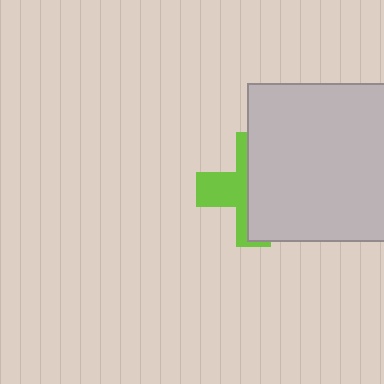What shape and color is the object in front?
The object in front is a light gray square.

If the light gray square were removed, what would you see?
You would see the complete lime cross.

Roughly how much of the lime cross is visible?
A small part of it is visible (roughly 42%).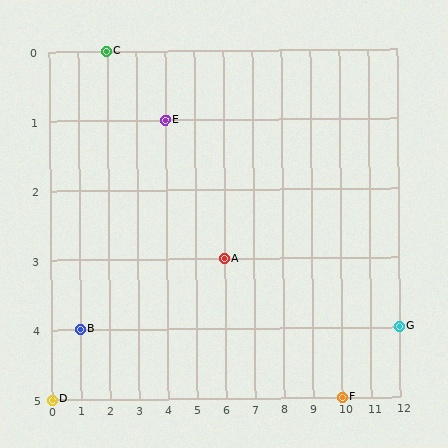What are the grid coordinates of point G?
Point G is at grid coordinates (12, 4).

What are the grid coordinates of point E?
Point E is at grid coordinates (4, 1).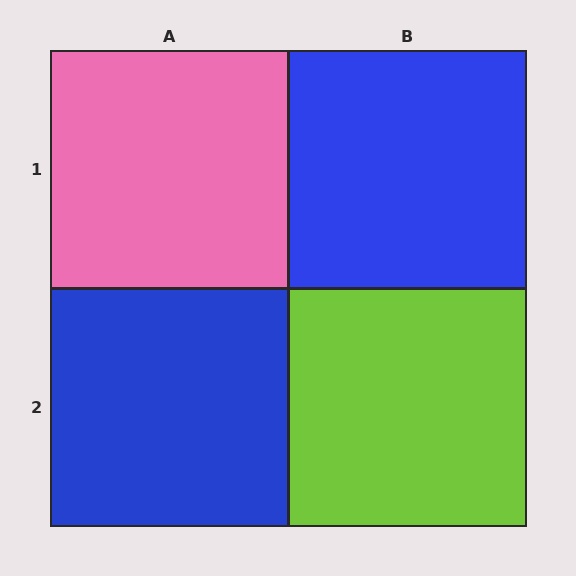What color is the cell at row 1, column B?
Blue.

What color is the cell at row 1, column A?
Pink.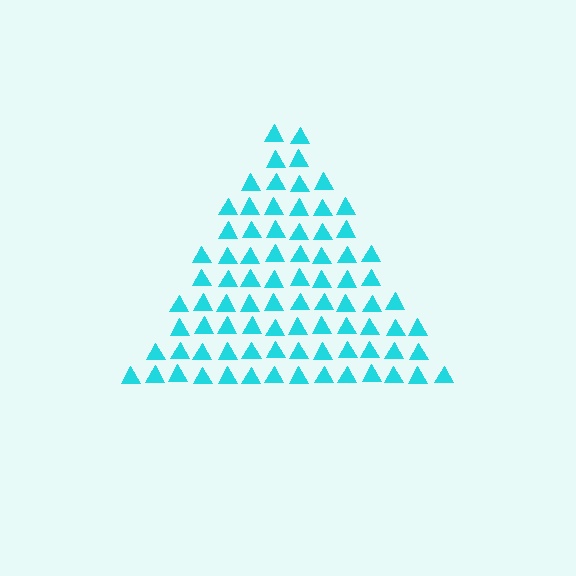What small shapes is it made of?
It is made of small triangles.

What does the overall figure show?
The overall figure shows a triangle.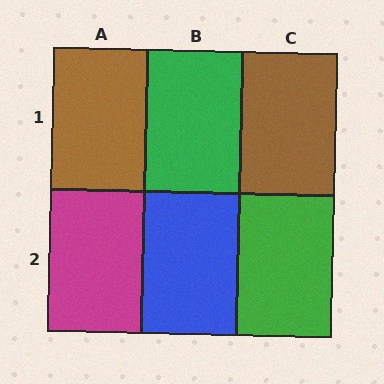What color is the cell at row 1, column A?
Brown.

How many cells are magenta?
1 cell is magenta.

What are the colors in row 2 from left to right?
Magenta, blue, green.